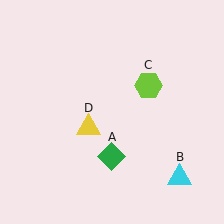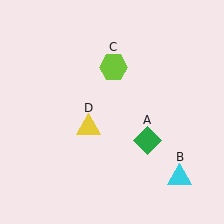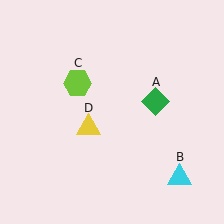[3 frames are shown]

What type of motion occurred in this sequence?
The green diamond (object A), lime hexagon (object C) rotated counterclockwise around the center of the scene.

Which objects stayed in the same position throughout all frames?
Cyan triangle (object B) and yellow triangle (object D) remained stationary.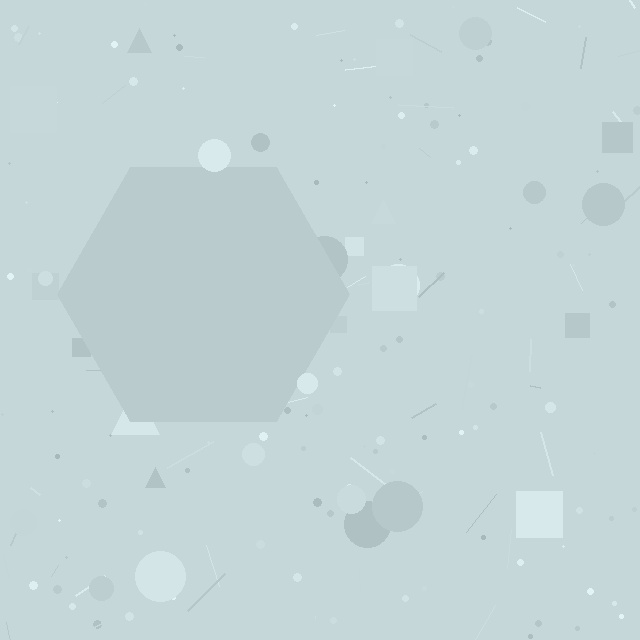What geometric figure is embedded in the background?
A hexagon is embedded in the background.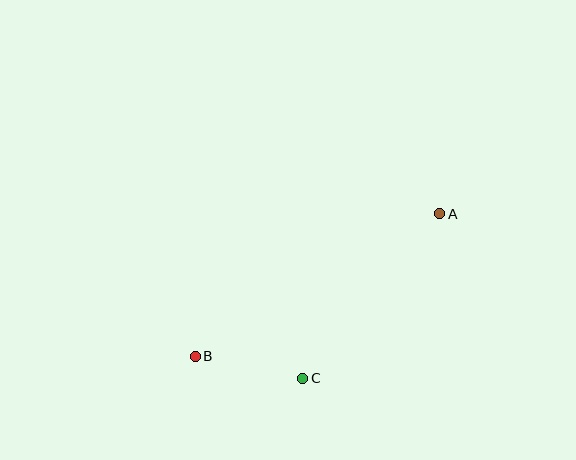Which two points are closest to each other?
Points B and C are closest to each other.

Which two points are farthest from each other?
Points A and B are farthest from each other.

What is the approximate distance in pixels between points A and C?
The distance between A and C is approximately 214 pixels.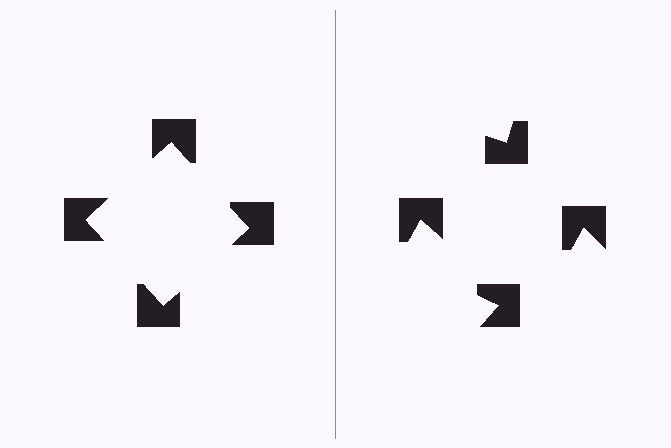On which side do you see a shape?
An illusory square appears on the left side. On the right side the wedge cuts are rotated, so no coherent shape forms.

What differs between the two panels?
The notched squares are positioned identically on both sides; only the wedge orientations differ. On the left they align to a square; on the right they are misaligned.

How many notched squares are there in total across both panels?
8 — 4 on each side.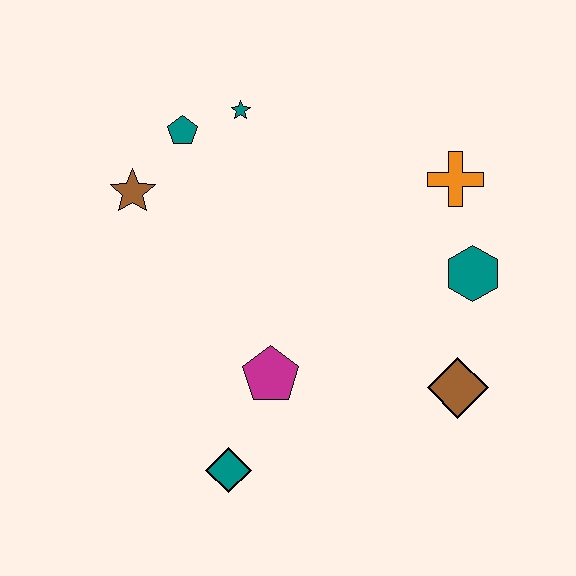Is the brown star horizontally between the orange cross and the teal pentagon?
No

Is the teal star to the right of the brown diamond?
No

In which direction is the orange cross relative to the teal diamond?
The orange cross is above the teal diamond.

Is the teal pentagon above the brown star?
Yes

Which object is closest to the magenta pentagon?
The teal diamond is closest to the magenta pentagon.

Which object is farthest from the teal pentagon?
The brown diamond is farthest from the teal pentagon.